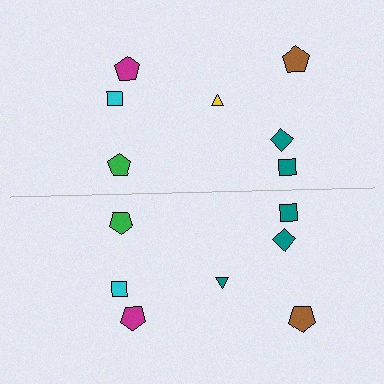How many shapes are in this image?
There are 14 shapes in this image.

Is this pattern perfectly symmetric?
No, the pattern is not perfectly symmetric. The teal triangle on the bottom side breaks the symmetry — its mirror counterpart is yellow.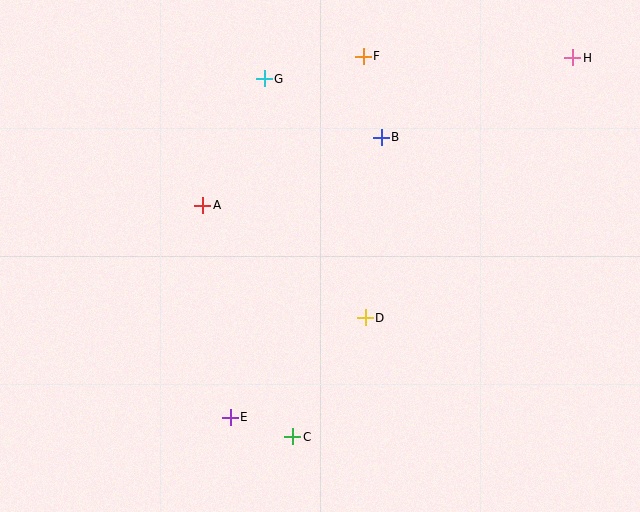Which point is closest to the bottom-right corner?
Point D is closest to the bottom-right corner.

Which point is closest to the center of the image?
Point D at (365, 318) is closest to the center.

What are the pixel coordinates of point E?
Point E is at (230, 417).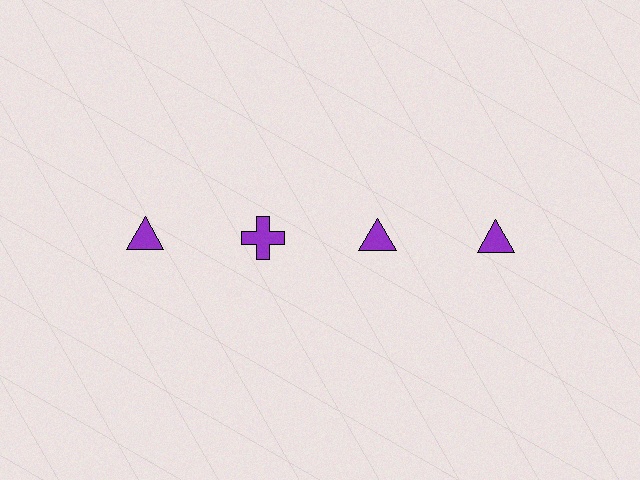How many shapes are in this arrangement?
There are 4 shapes arranged in a grid pattern.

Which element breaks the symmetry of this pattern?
The purple cross in the top row, second from left column breaks the symmetry. All other shapes are purple triangles.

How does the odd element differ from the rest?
It has a different shape: cross instead of triangle.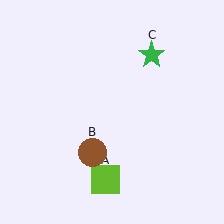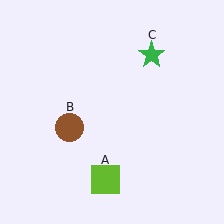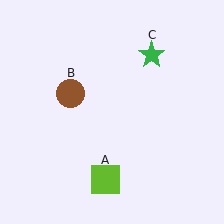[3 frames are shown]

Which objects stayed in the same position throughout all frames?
Lime square (object A) and green star (object C) remained stationary.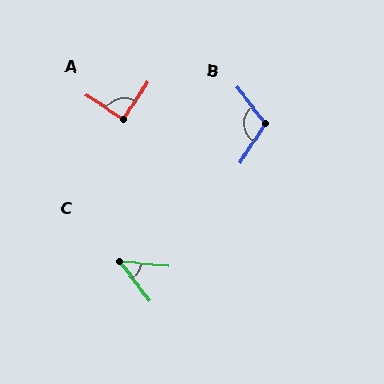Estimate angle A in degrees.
Approximately 90 degrees.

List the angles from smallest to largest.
C (47°), A (90°), B (109°).